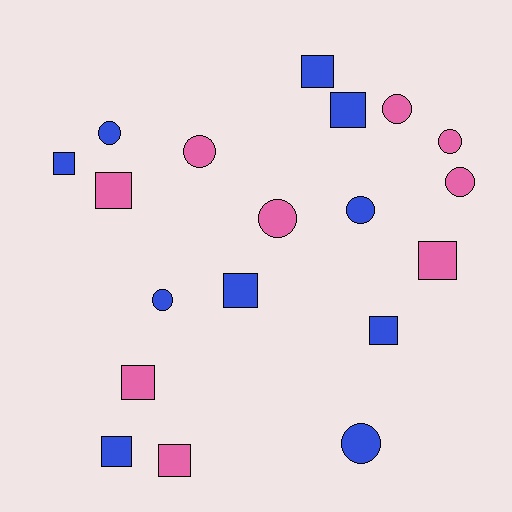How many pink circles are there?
There are 5 pink circles.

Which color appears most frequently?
Blue, with 10 objects.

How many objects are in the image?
There are 19 objects.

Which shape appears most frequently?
Square, with 10 objects.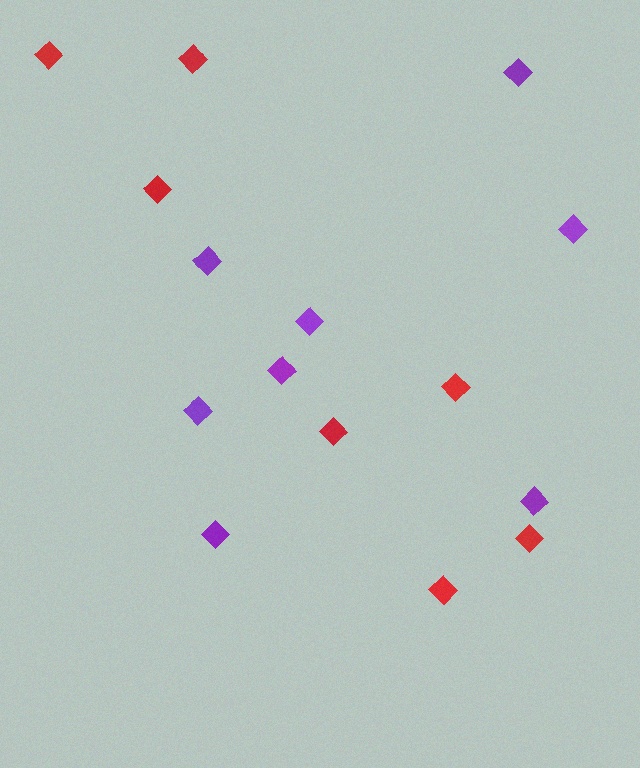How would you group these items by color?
There are 2 groups: one group of red diamonds (7) and one group of purple diamonds (8).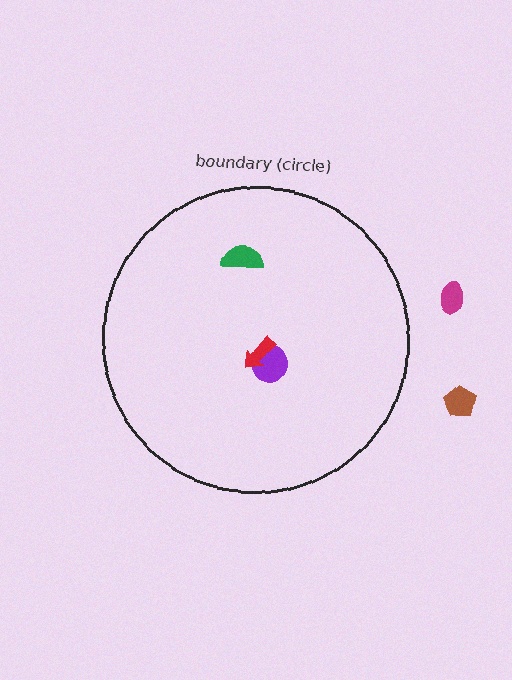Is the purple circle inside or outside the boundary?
Inside.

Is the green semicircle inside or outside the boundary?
Inside.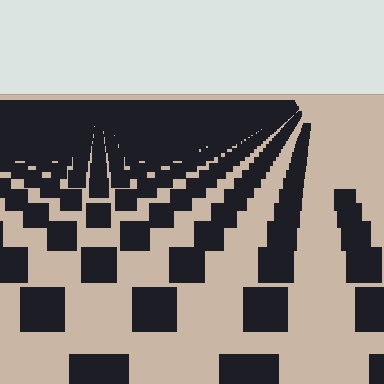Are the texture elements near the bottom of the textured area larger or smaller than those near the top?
Larger. Near the bottom, elements are closer to the viewer and appear at a bigger on-screen size.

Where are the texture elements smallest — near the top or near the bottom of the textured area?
Near the top.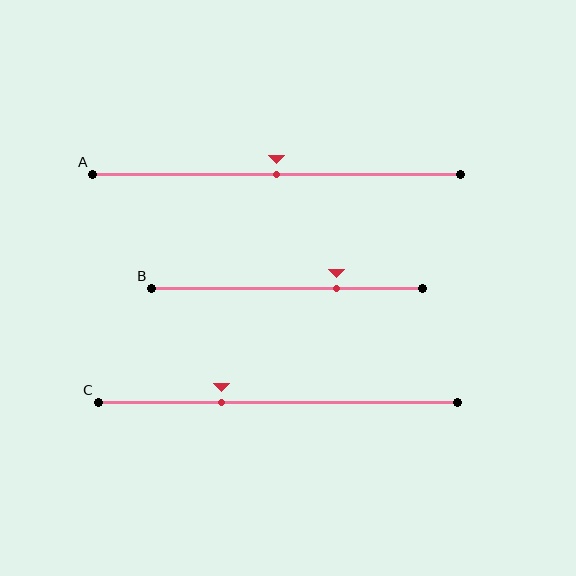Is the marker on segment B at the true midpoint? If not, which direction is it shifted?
No, the marker on segment B is shifted to the right by about 18% of the segment length.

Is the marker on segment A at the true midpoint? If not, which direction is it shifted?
Yes, the marker on segment A is at the true midpoint.